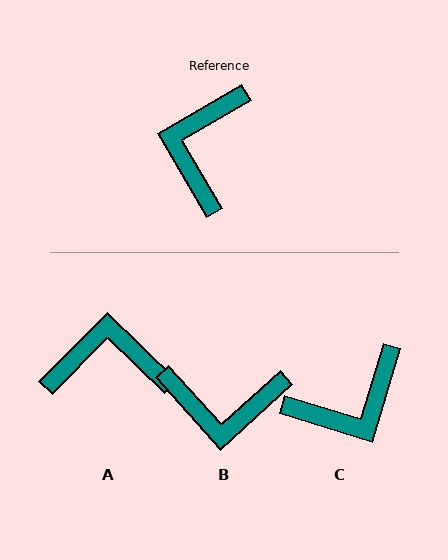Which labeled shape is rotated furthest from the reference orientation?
C, about 133 degrees away.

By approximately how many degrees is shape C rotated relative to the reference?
Approximately 133 degrees counter-clockwise.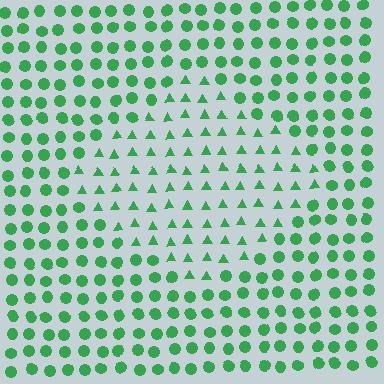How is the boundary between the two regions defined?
The boundary is defined by a change in element shape: triangles inside vs. circles outside. All elements share the same color and spacing.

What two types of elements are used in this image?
The image uses triangles inside the diamond region and circles outside it.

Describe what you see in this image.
The image is filled with small green elements arranged in a uniform grid. A diamond-shaped region contains triangles, while the surrounding area contains circles. The boundary is defined purely by the change in element shape.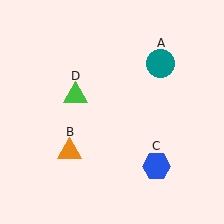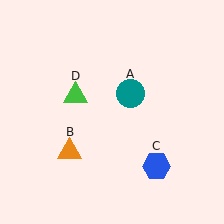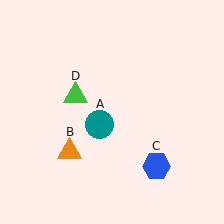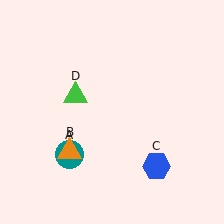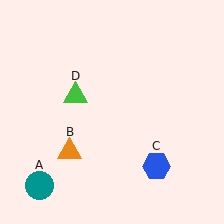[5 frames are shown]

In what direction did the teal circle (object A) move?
The teal circle (object A) moved down and to the left.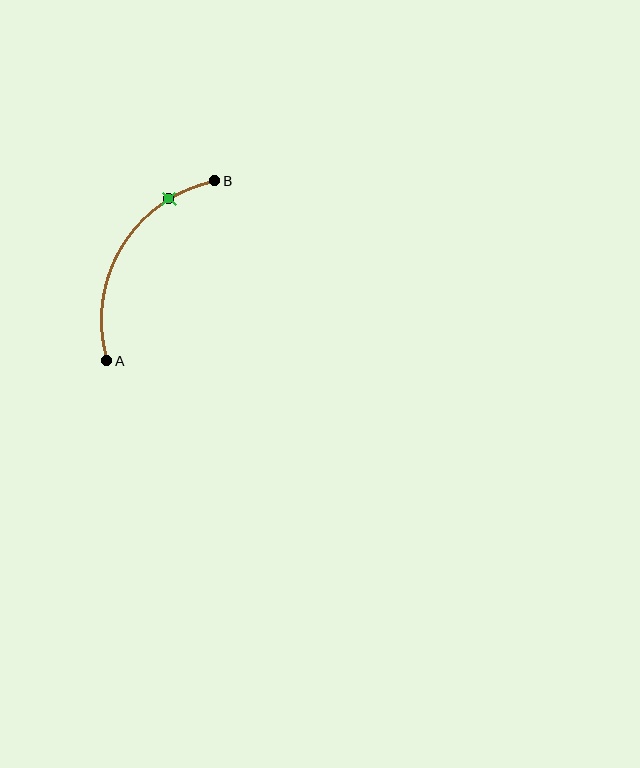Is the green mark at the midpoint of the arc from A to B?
No. The green mark lies on the arc but is closer to endpoint B. The arc midpoint would be at the point on the curve equidistant along the arc from both A and B.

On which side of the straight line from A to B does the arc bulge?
The arc bulges to the left of the straight line connecting A and B.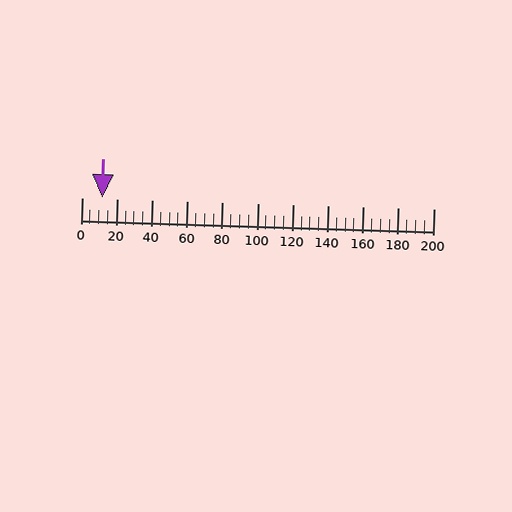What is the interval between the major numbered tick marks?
The major tick marks are spaced 20 units apart.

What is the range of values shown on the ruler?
The ruler shows values from 0 to 200.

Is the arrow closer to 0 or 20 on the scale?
The arrow is closer to 20.